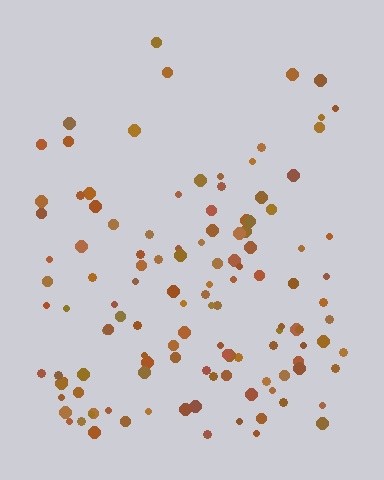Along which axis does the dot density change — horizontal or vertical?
Vertical.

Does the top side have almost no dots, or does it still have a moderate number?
Still a moderate number, just noticeably fewer than the bottom.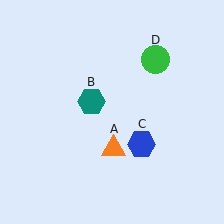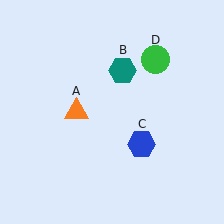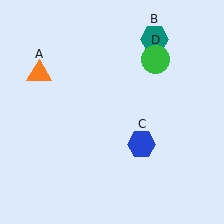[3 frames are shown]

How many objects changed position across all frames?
2 objects changed position: orange triangle (object A), teal hexagon (object B).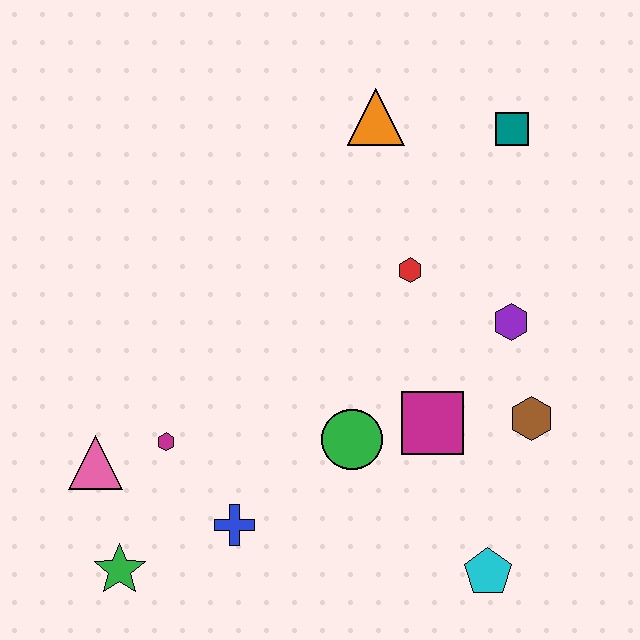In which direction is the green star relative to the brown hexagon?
The green star is to the left of the brown hexagon.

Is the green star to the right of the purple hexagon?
No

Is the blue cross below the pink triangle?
Yes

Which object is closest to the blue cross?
The magenta hexagon is closest to the blue cross.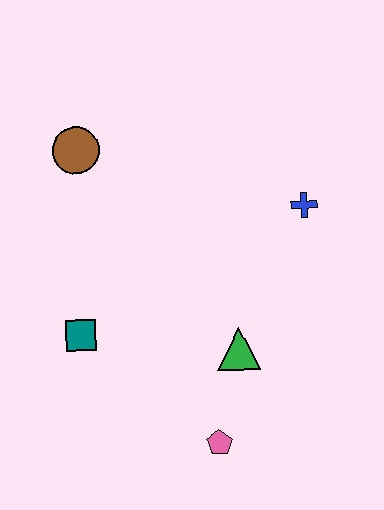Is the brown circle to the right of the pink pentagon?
No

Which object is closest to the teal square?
The green triangle is closest to the teal square.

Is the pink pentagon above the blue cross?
No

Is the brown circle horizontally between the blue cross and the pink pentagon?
No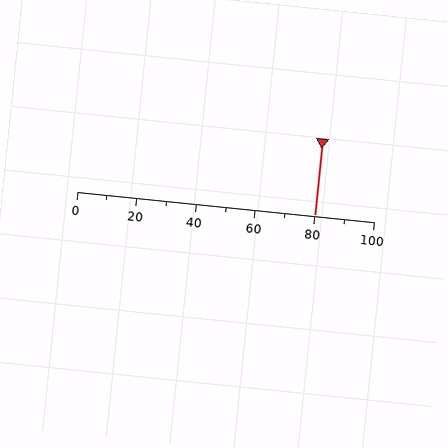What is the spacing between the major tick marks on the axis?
The major ticks are spaced 20 apart.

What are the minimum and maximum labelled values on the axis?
The axis runs from 0 to 100.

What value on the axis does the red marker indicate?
The marker indicates approximately 80.